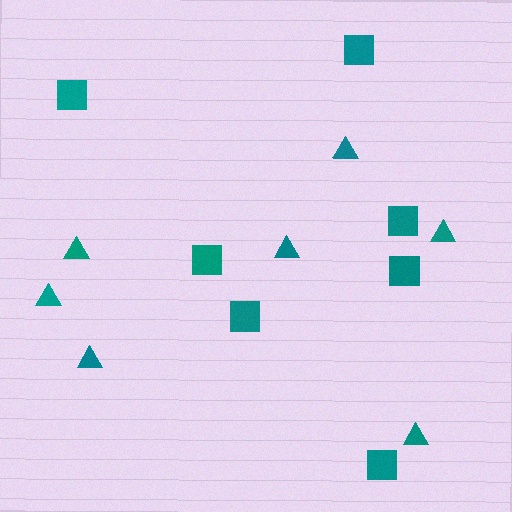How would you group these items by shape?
There are 2 groups: one group of triangles (7) and one group of squares (7).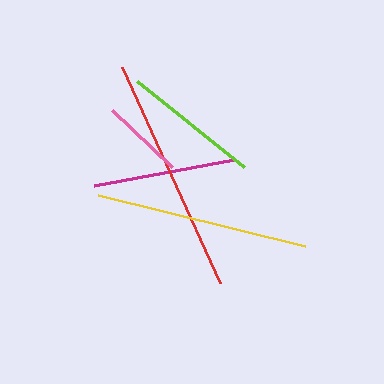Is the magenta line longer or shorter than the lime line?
The magenta line is longer than the lime line.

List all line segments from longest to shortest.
From longest to shortest: red, yellow, magenta, lime, pink.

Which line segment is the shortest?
The pink line is the shortest at approximately 82 pixels.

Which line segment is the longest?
The red line is the longest at approximately 237 pixels.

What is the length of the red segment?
The red segment is approximately 237 pixels long.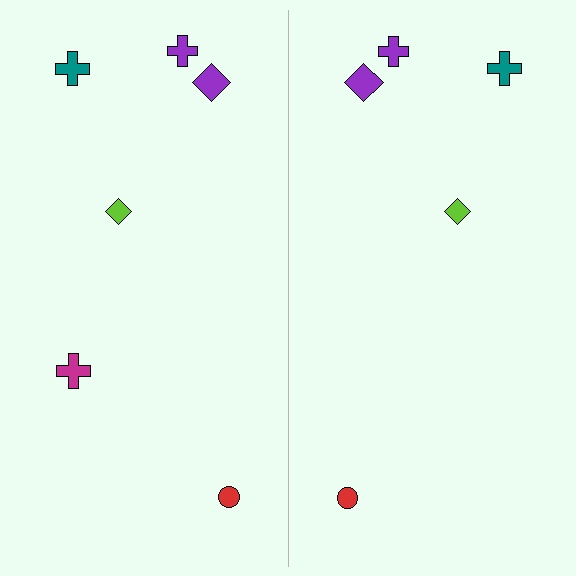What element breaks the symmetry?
A magenta cross is missing from the right side.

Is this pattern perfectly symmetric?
No, the pattern is not perfectly symmetric. A magenta cross is missing from the right side.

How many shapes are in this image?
There are 11 shapes in this image.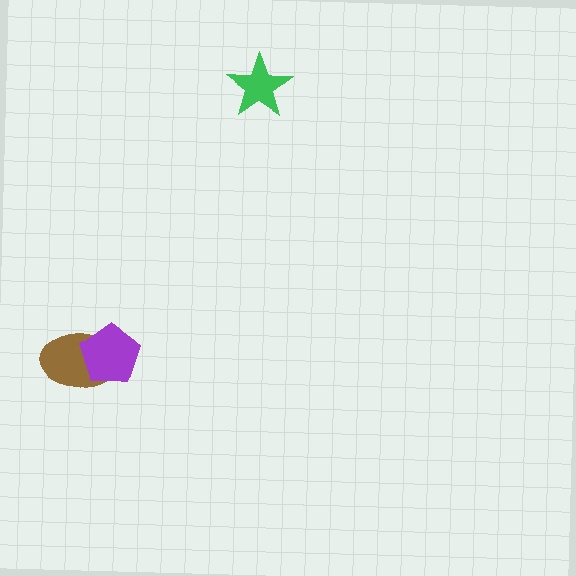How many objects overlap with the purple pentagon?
1 object overlaps with the purple pentagon.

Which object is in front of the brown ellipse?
The purple pentagon is in front of the brown ellipse.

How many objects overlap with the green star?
0 objects overlap with the green star.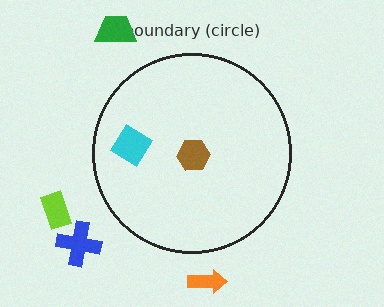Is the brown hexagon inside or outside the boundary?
Inside.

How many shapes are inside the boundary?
2 inside, 4 outside.